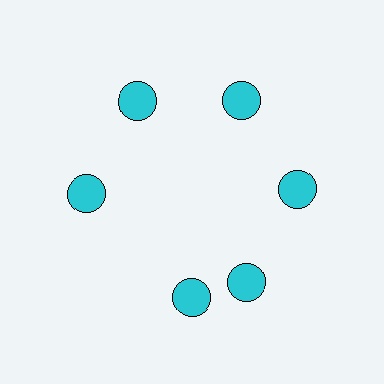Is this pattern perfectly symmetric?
No. The 6 cyan circles are arranged in a ring, but one element near the 7 o'clock position is rotated out of alignment along the ring, breaking the 6-fold rotational symmetry.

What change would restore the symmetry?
The symmetry would be restored by rotating it back into even spacing with its neighbors so that all 6 circles sit at equal angles and equal distance from the center.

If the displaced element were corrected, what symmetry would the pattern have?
It would have 6-fold rotational symmetry — the pattern would map onto itself every 60 degrees.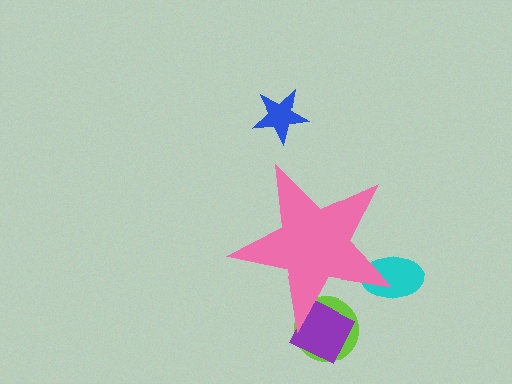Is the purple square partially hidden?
Yes, the purple square is partially hidden behind the pink star.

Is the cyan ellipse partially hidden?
Yes, the cyan ellipse is partially hidden behind the pink star.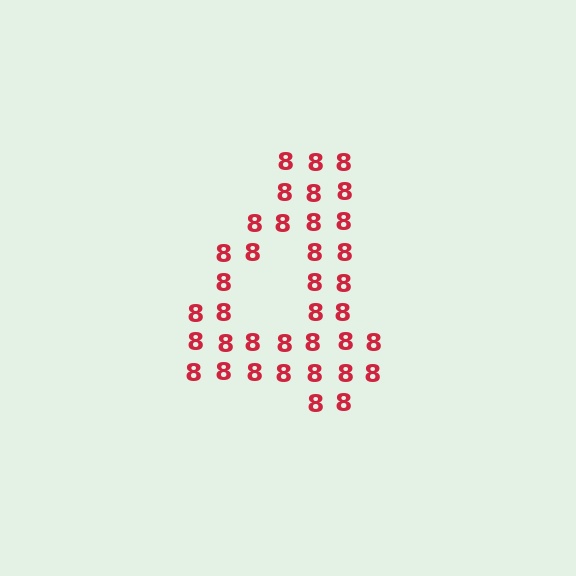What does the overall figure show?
The overall figure shows the digit 4.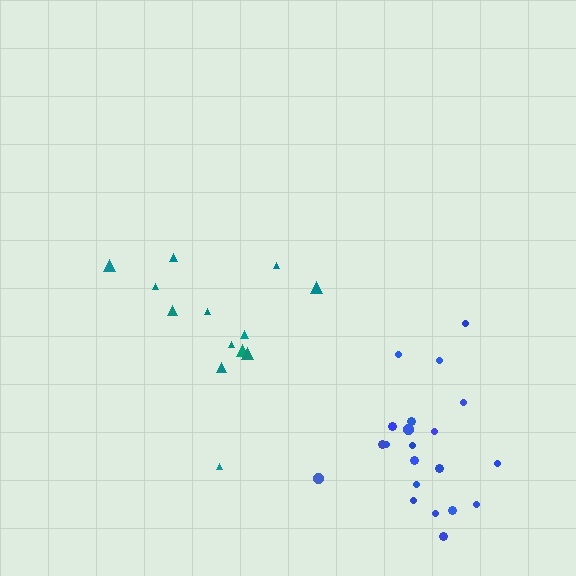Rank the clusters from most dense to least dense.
blue, teal.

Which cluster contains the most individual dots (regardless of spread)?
Blue (21).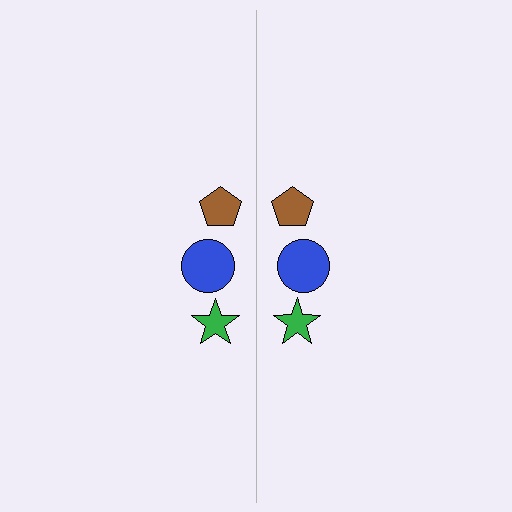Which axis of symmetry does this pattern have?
The pattern has a vertical axis of symmetry running through the center of the image.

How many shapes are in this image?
There are 6 shapes in this image.